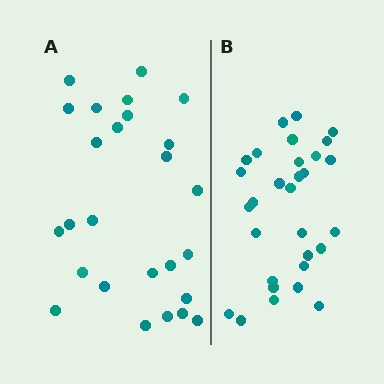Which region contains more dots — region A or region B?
Region B (the right region) has more dots.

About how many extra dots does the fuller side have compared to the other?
Region B has about 4 more dots than region A.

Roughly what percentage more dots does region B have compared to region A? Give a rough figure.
About 15% more.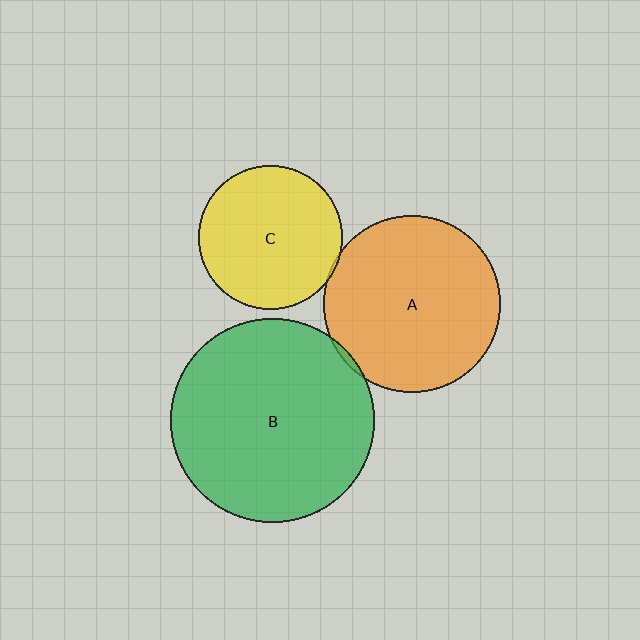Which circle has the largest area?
Circle B (green).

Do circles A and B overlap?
Yes.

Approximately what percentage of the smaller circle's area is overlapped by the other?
Approximately 5%.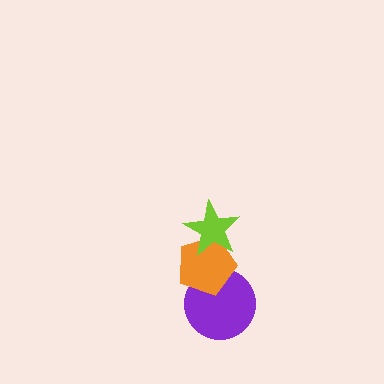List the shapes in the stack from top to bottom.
From top to bottom: the lime star, the orange pentagon, the purple circle.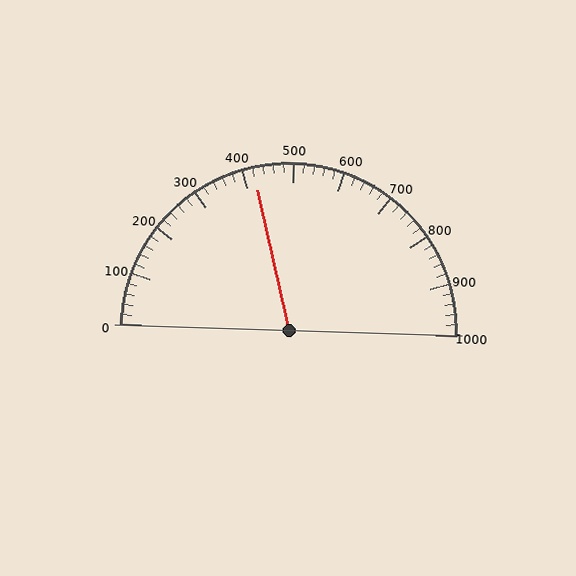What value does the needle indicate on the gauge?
The needle indicates approximately 420.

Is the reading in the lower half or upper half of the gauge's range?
The reading is in the lower half of the range (0 to 1000).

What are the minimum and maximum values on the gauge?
The gauge ranges from 0 to 1000.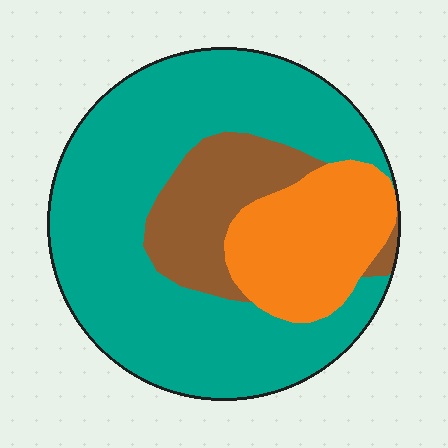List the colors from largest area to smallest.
From largest to smallest: teal, orange, brown.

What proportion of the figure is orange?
Orange covers about 20% of the figure.